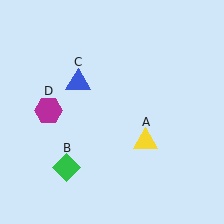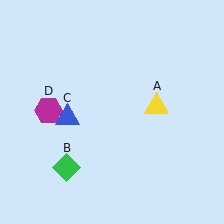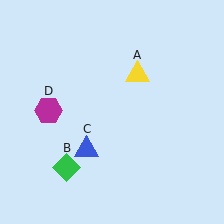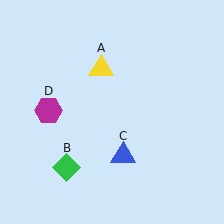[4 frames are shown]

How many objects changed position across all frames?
2 objects changed position: yellow triangle (object A), blue triangle (object C).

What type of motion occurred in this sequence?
The yellow triangle (object A), blue triangle (object C) rotated counterclockwise around the center of the scene.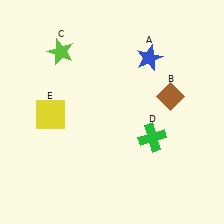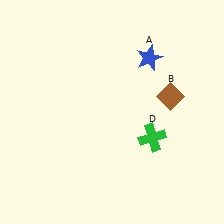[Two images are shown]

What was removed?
The lime star (C), the yellow square (E) were removed in Image 2.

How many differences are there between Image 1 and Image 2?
There are 2 differences between the two images.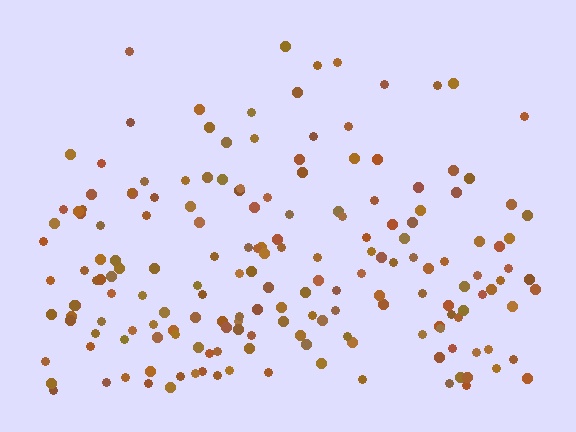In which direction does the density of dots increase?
From top to bottom, with the bottom side densest.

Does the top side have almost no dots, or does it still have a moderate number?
Still a moderate number, just noticeably fewer than the bottom.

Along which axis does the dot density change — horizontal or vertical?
Vertical.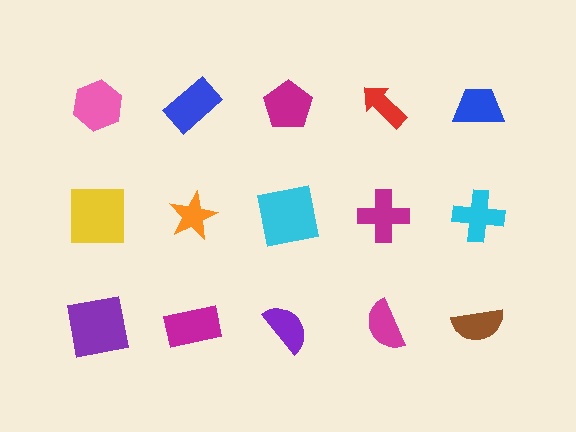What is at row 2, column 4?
A magenta cross.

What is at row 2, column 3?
A cyan square.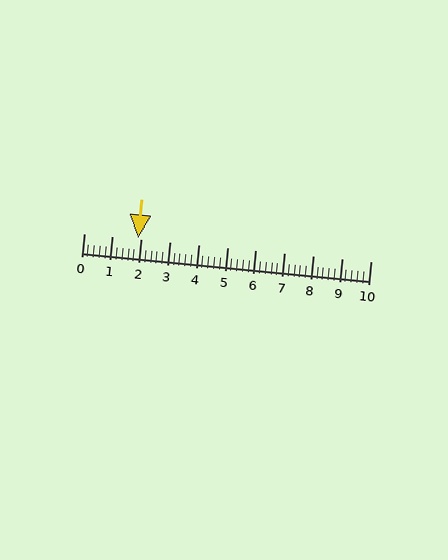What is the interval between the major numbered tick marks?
The major tick marks are spaced 1 units apart.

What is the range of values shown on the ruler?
The ruler shows values from 0 to 10.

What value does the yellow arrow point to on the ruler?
The yellow arrow points to approximately 1.9.